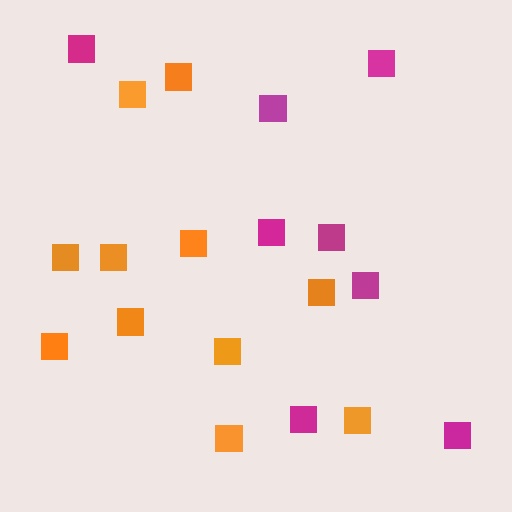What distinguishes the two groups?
There are 2 groups: one group of magenta squares (8) and one group of orange squares (11).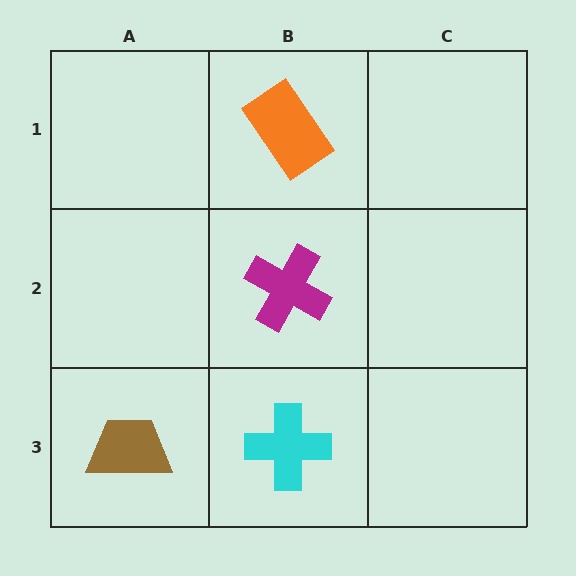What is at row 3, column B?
A cyan cross.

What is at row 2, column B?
A magenta cross.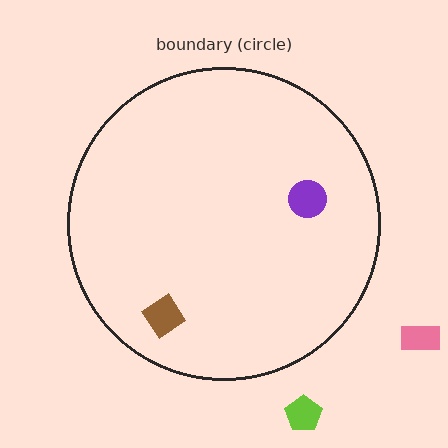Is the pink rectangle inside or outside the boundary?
Outside.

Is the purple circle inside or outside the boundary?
Inside.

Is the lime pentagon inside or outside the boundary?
Outside.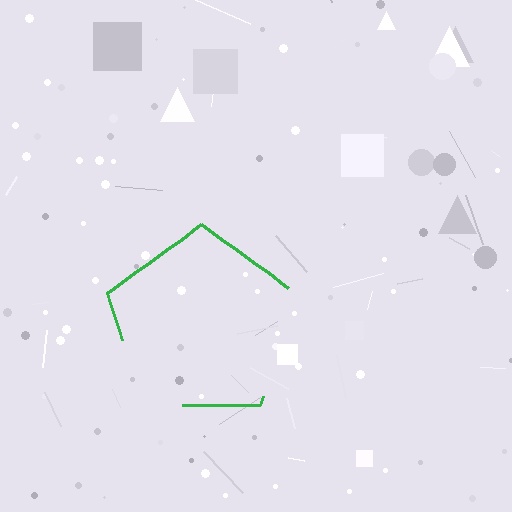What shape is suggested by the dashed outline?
The dashed outline suggests a pentagon.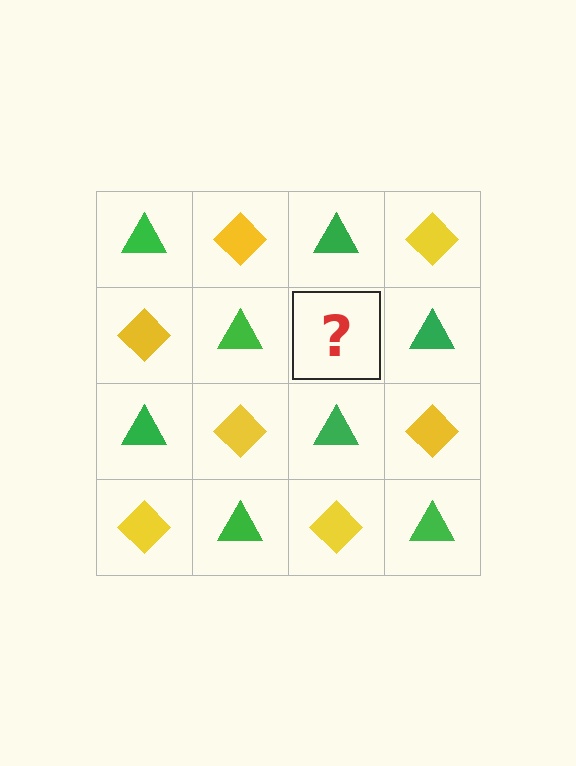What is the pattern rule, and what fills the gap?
The rule is that it alternates green triangle and yellow diamond in a checkerboard pattern. The gap should be filled with a yellow diamond.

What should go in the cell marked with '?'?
The missing cell should contain a yellow diamond.